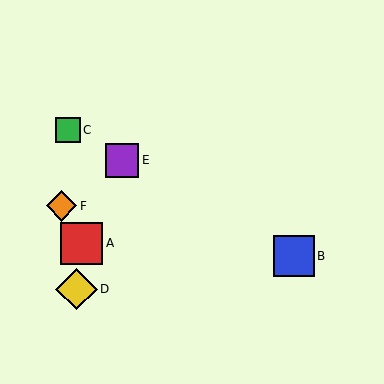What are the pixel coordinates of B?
Object B is at (294, 256).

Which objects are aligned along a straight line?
Objects B, C, E are aligned along a straight line.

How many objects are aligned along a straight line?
3 objects (B, C, E) are aligned along a straight line.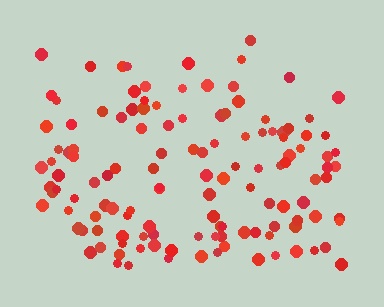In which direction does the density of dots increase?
From top to bottom, with the bottom side densest.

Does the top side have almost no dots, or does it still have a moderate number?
Still a moderate number, just noticeably fewer than the bottom.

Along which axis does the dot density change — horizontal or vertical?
Vertical.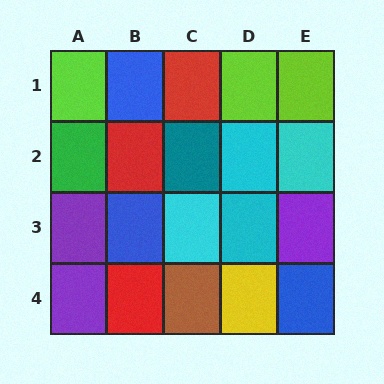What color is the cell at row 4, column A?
Purple.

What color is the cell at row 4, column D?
Yellow.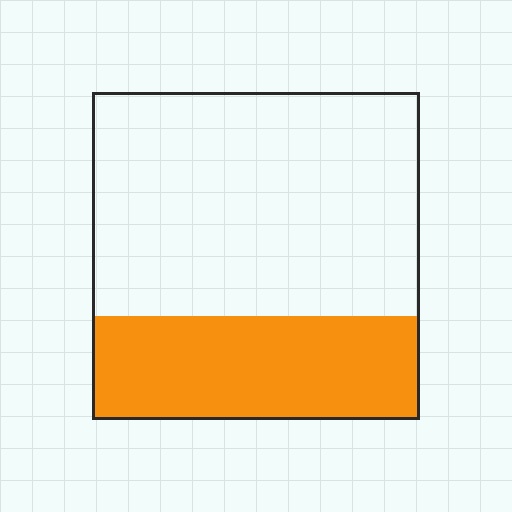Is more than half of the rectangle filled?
No.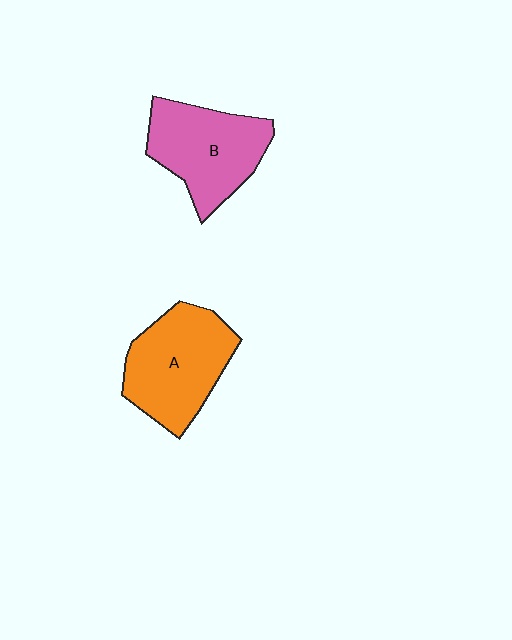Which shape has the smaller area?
Shape B (pink).